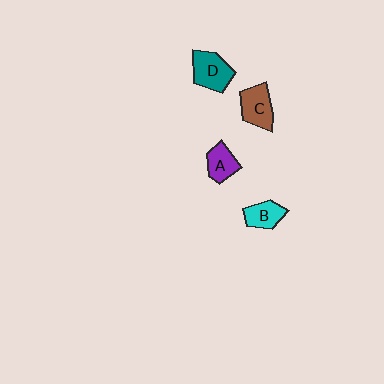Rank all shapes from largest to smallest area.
From largest to smallest: D (teal), C (brown), A (purple), B (cyan).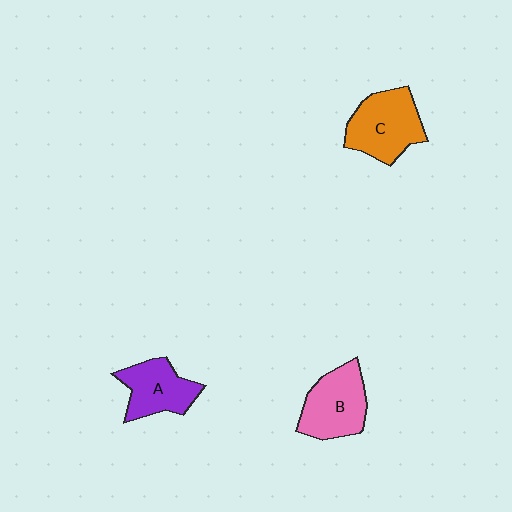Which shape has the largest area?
Shape C (orange).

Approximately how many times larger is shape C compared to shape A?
Approximately 1.3 times.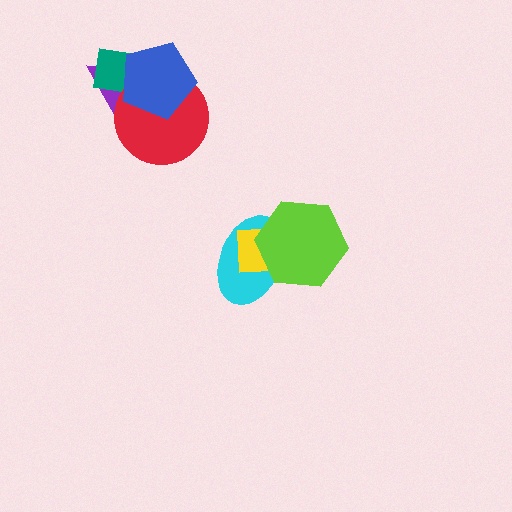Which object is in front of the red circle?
The blue pentagon is in front of the red circle.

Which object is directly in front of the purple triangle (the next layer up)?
The teal square is directly in front of the purple triangle.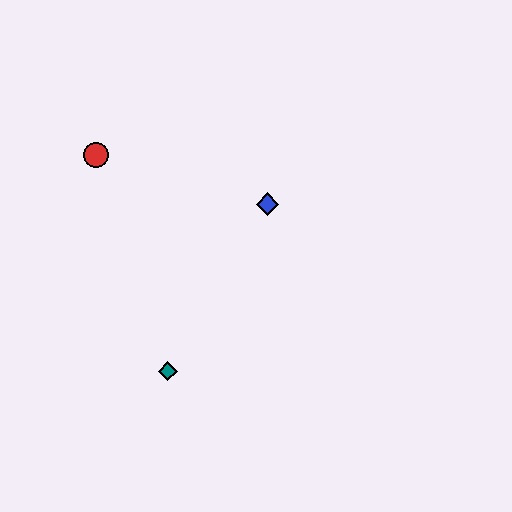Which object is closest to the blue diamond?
The red circle is closest to the blue diamond.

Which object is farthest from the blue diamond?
The teal diamond is farthest from the blue diamond.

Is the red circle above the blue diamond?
Yes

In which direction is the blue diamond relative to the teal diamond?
The blue diamond is above the teal diamond.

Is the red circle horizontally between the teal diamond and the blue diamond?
No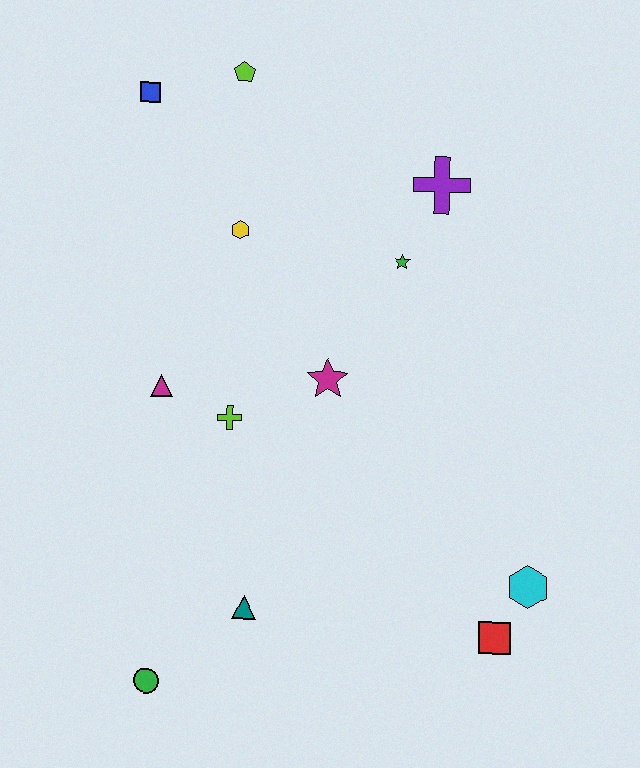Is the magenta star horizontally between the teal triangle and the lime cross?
No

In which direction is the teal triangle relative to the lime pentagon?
The teal triangle is below the lime pentagon.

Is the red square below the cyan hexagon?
Yes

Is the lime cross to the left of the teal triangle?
Yes